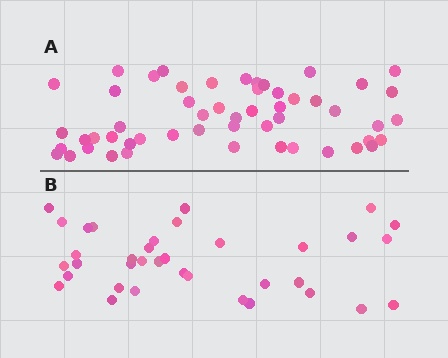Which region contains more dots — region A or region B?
Region A (the top region) has more dots.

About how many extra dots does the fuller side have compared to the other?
Region A has approximately 15 more dots than region B.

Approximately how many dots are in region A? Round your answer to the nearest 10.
About 50 dots. (The exact count is 53, which rounds to 50.)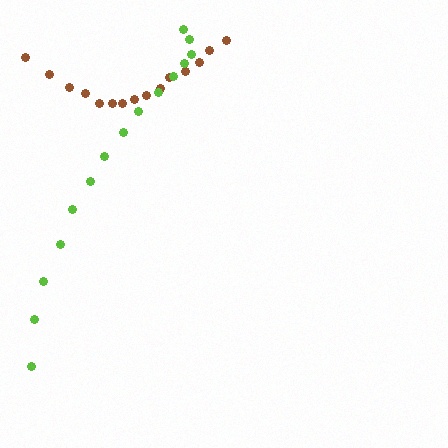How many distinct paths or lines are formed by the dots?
There are 2 distinct paths.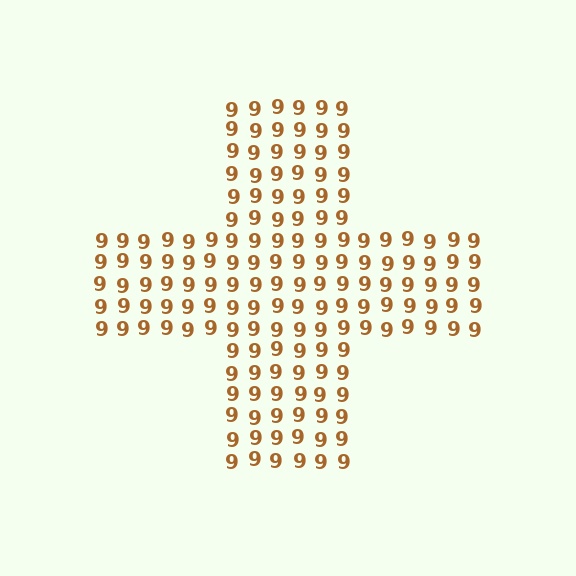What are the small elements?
The small elements are digit 9's.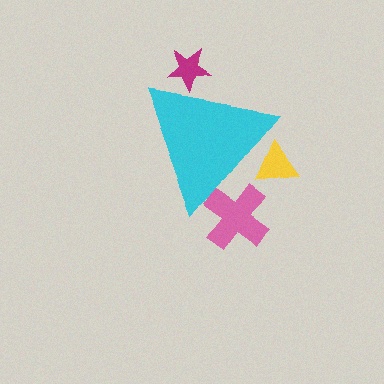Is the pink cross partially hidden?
Yes, the pink cross is partially hidden behind the cyan triangle.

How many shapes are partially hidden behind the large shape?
3 shapes are partially hidden.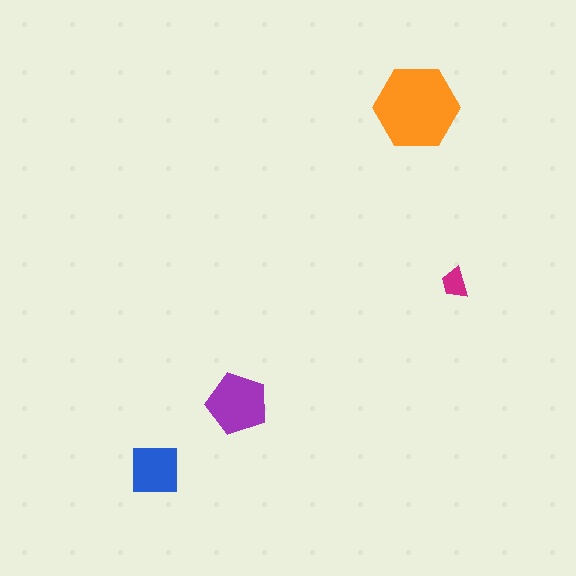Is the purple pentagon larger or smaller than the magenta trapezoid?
Larger.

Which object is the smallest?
The magenta trapezoid.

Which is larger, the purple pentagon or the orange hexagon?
The orange hexagon.